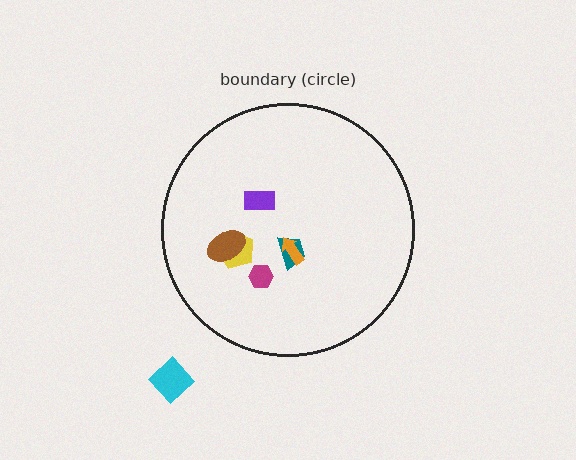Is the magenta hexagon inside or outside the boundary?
Inside.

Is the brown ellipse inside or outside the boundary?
Inside.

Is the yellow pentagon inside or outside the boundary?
Inside.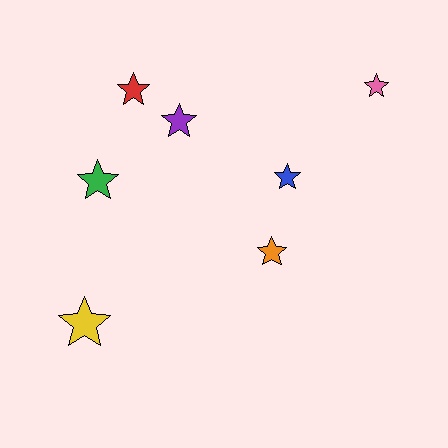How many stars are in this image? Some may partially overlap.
There are 7 stars.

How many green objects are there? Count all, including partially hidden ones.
There is 1 green object.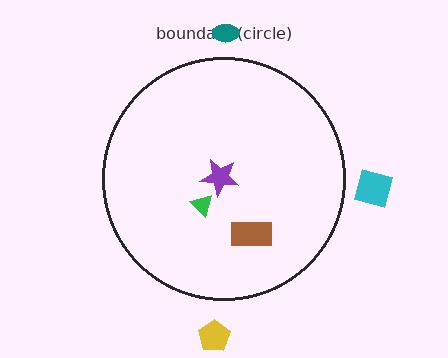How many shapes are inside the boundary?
3 inside, 3 outside.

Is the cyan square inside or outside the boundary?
Outside.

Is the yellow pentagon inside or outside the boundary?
Outside.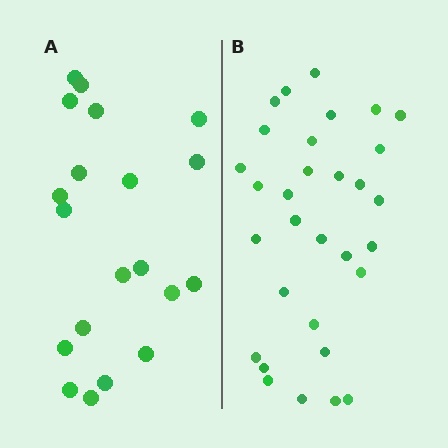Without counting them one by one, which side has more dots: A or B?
Region B (the right region) has more dots.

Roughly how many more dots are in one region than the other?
Region B has roughly 12 or so more dots than region A.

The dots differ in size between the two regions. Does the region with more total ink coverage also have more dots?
No. Region A has more total ink coverage because its dots are larger, but region B actually contains more individual dots. Total area can be misleading — the number of items is what matters here.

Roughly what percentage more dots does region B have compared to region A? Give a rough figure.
About 55% more.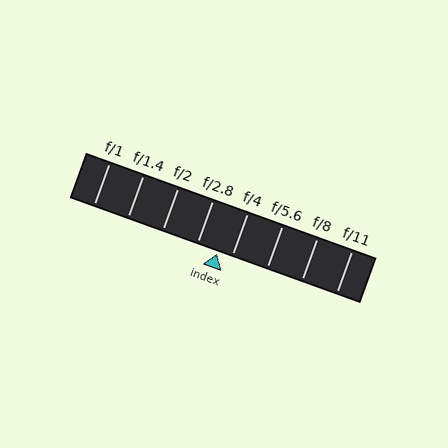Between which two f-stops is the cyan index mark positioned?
The index mark is between f/2.8 and f/4.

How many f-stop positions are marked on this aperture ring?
There are 8 f-stop positions marked.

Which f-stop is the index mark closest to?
The index mark is closest to f/4.